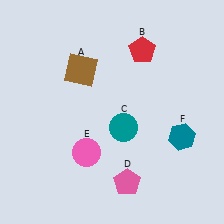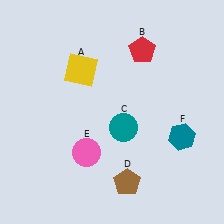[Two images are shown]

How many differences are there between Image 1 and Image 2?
There are 2 differences between the two images.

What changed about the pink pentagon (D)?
In Image 1, D is pink. In Image 2, it changed to brown.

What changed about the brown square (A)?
In Image 1, A is brown. In Image 2, it changed to yellow.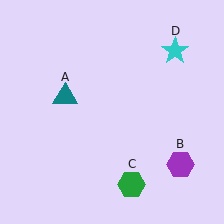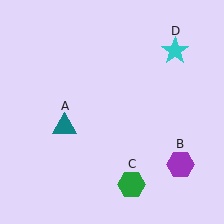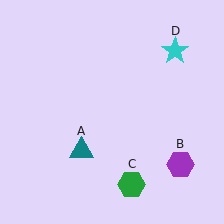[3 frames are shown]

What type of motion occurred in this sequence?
The teal triangle (object A) rotated counterclockwise around the center of the scene.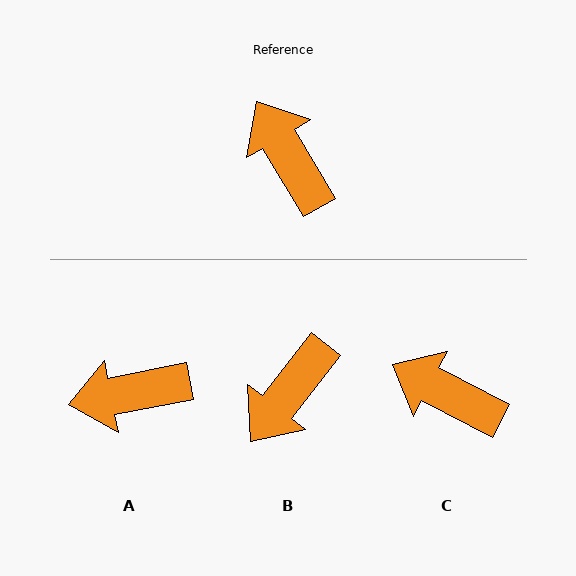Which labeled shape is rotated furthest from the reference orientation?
B, about 111 degrees away.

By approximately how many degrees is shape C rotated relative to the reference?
Approximately 32 degrees counter-clockwise.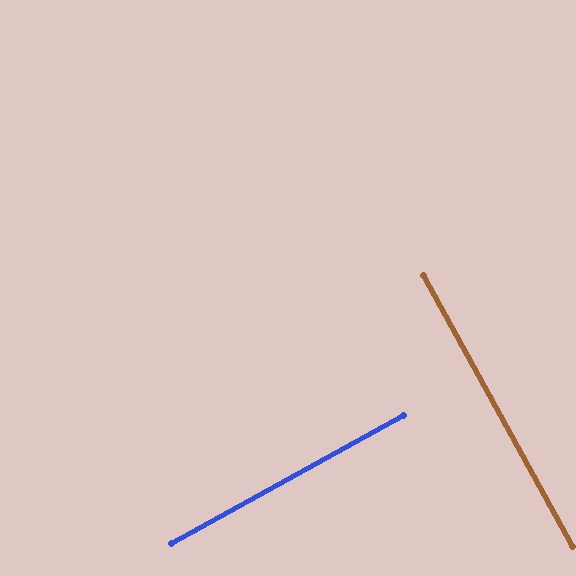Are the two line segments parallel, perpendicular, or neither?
Perpendicular — they meet at approximately 90°.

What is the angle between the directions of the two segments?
Approximately 90 degrees.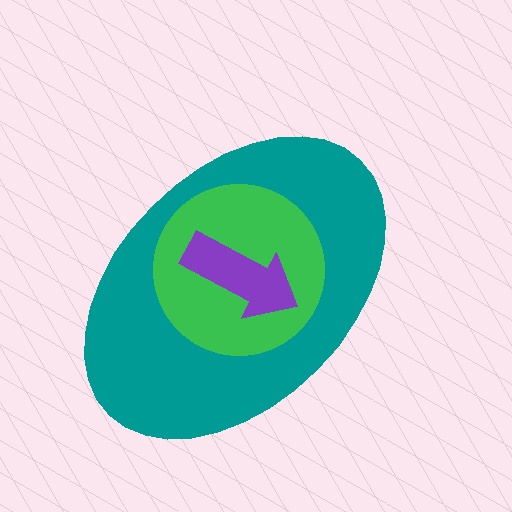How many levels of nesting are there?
3.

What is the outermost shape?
The teal ellipse.